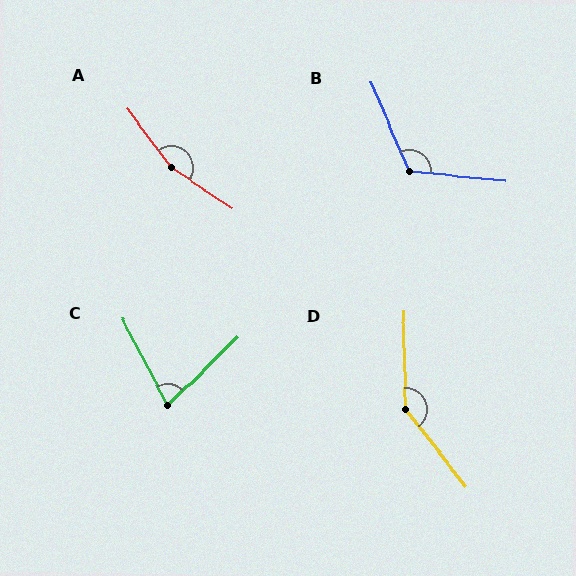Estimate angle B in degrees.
Approximately 119 degrees.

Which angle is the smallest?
C, at approximately 73 degrees.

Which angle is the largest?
A, at approximately 160 degrees.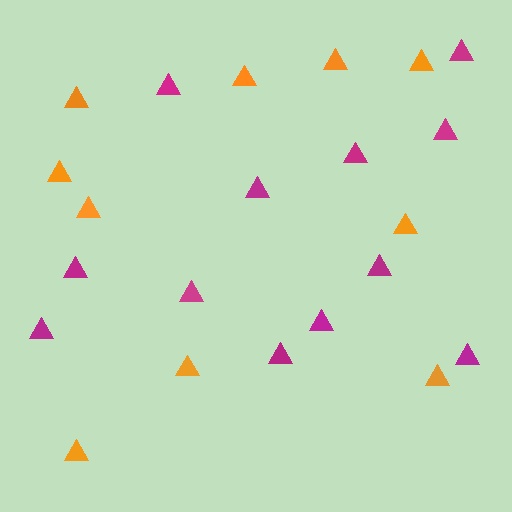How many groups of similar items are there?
There are 2 groups: one group of magenta triangles (12) and one group of orange triangles (10).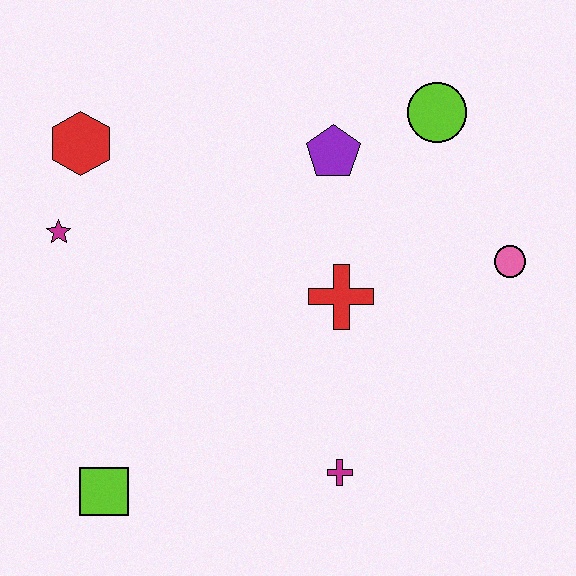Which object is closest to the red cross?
The purple pentagon is closest to the red cross.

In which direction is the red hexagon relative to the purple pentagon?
The red hexagon is to the left of the purple pentagon.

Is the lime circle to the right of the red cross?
Yes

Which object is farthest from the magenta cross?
The red hexagon is farthest from the magenta cross.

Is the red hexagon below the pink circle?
No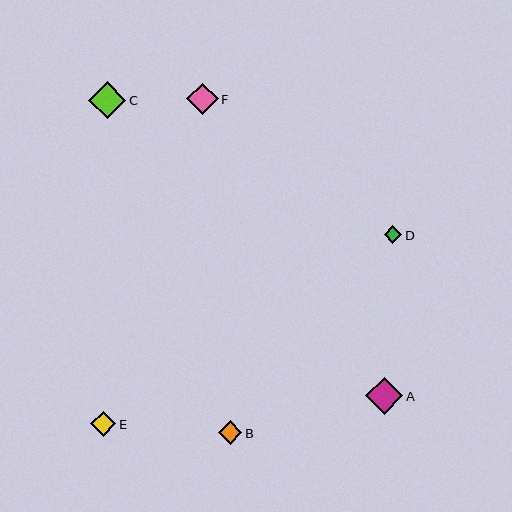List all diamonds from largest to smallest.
From largest to smallest: C, A, F, E, B, D.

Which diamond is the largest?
Diamond C is the largest with a size of approximately 37 pixels.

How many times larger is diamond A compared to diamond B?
Diamond A is approximately 1.6 times the size of diamond B.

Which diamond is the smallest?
Diamond D is the smallest with a size of approximately 18 pixels.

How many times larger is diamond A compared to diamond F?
Diamond A is approximately 1.2 times the size of diamond F.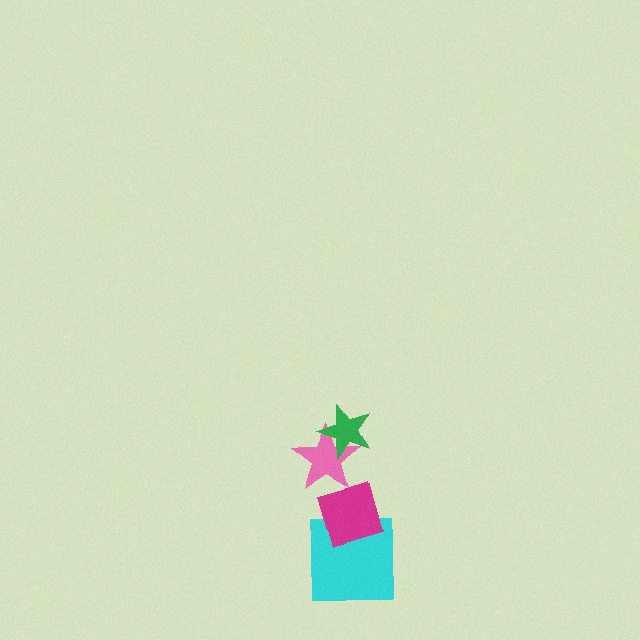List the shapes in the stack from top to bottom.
From top to bottom: the green star, the pink star, the magenta diamond, the cyan square.